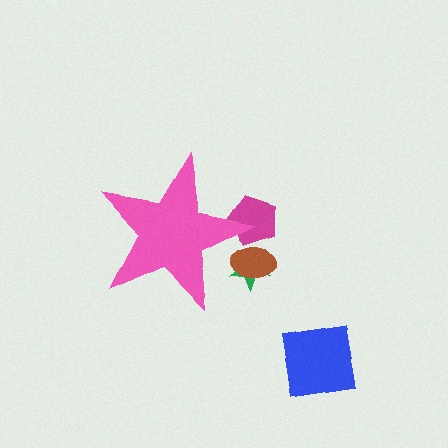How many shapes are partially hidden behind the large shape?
3 shapes are partially hidden.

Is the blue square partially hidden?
No, the blue square is fully visible.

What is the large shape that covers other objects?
A pink star.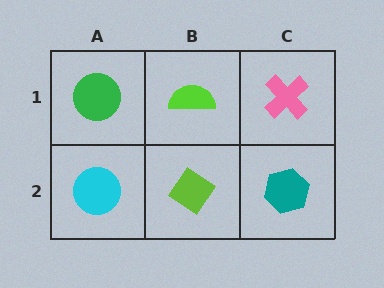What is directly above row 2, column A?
A green circle.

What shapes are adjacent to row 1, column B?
A lime diamond (row 2, column B), a green circle (row 1, column A), a pink cross (row 1, column C).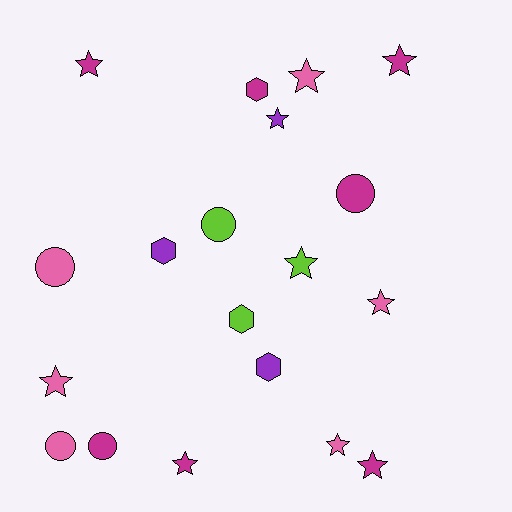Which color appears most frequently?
Magenta, with 7 objects.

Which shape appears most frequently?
Star, with 10 objects.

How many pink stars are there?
There are 4 pink stars.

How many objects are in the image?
There are 19 objects.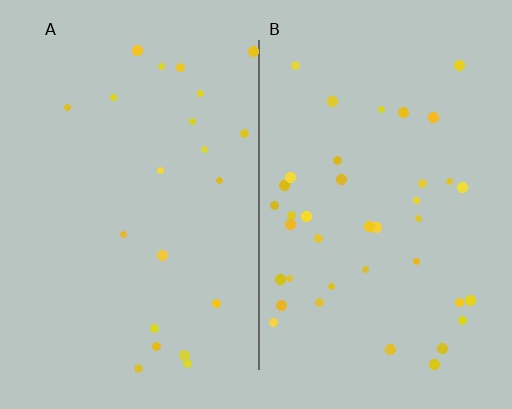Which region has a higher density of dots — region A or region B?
B (the right).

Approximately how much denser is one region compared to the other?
Approximately 1.8× — region B over region A.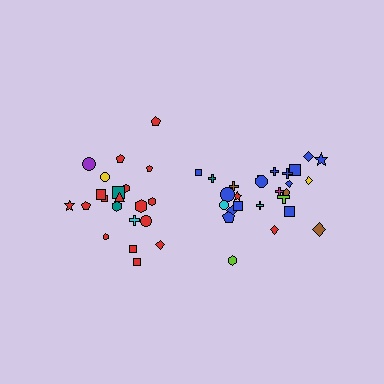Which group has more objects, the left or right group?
The right group.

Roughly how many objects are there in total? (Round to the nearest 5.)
Roughly 45 objects in total.